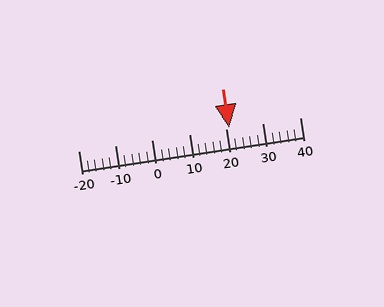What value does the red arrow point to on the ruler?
The red arrow points to approximately 21.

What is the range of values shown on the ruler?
The ruler shows values from -20 to 40.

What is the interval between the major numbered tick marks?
The major tick marks are spaced 10 units apart.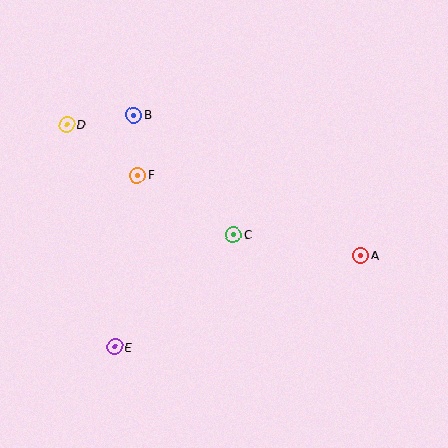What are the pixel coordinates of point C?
Point C is at (234, 235).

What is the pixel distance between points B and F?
The distance between B and F is 60 pixels.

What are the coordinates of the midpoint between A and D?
The midpoint between A and D is at (214, 190).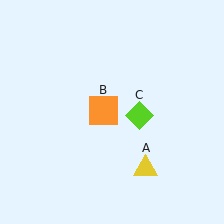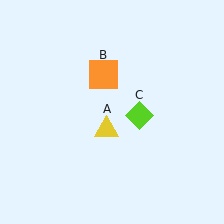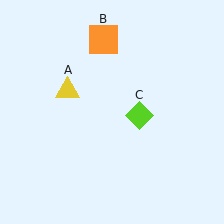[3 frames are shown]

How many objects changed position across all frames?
2 objects changed position: yellow triangle (object A), orange square (object B).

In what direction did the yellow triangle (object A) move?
The yellow triangle (object A) moved up and to the left.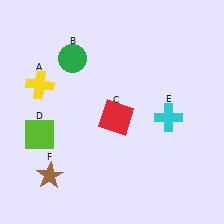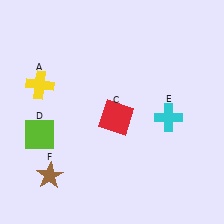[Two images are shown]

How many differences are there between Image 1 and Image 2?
There is 1 difference between the two images.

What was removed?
The green circle (B) was removed in Image 2.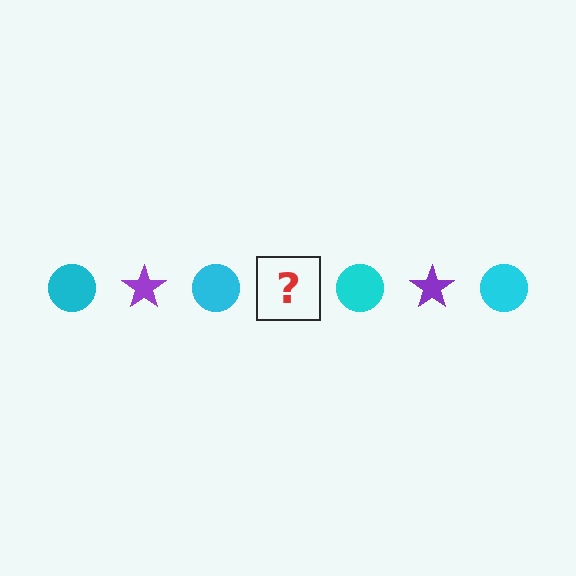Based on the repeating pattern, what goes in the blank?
The blank should be a purple star.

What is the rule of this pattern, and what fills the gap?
The rule is that the pattern alternates between cyan circle and purple star. The gap should be filled with a purple star.